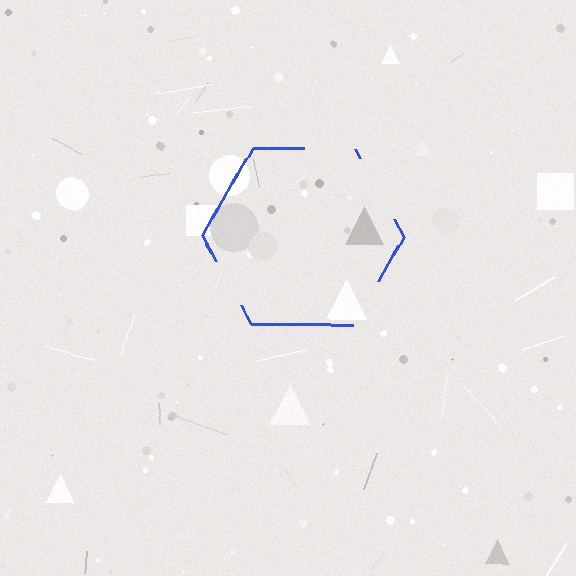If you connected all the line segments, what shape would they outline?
They would outline a hexagon.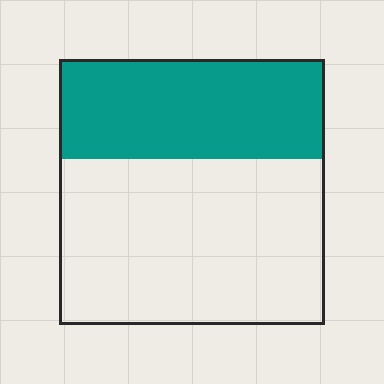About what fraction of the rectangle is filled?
About three eighths (3/8).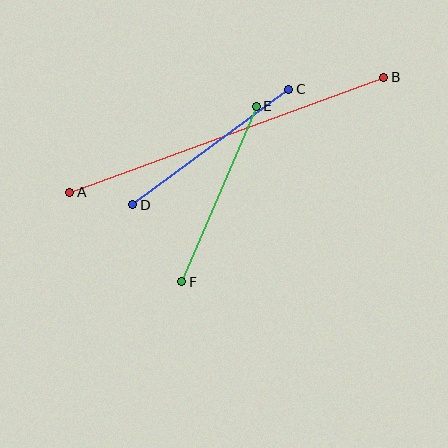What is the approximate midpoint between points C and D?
The midpoint is at approximately (211, 147) pixels.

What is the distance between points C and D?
The distance is approximately 194 pixels.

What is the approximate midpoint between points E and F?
The midpoint is at approximately (219, 194) pixels.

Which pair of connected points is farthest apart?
Points A and B are farthest apart.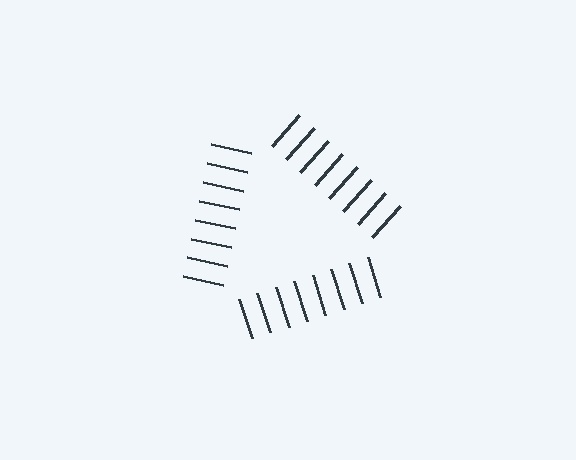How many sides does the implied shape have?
3 sides — the line-ends trace a triangle.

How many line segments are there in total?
24 — 8 along each of the 3 edges.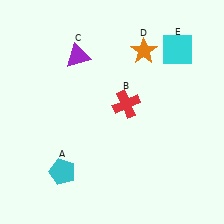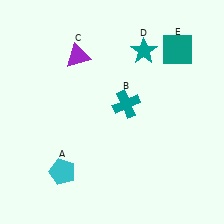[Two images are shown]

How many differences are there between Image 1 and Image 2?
There are 3 differences between the two images.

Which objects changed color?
B changed from red to teal. D changed from orange to teal. E changed from cyan to teal.